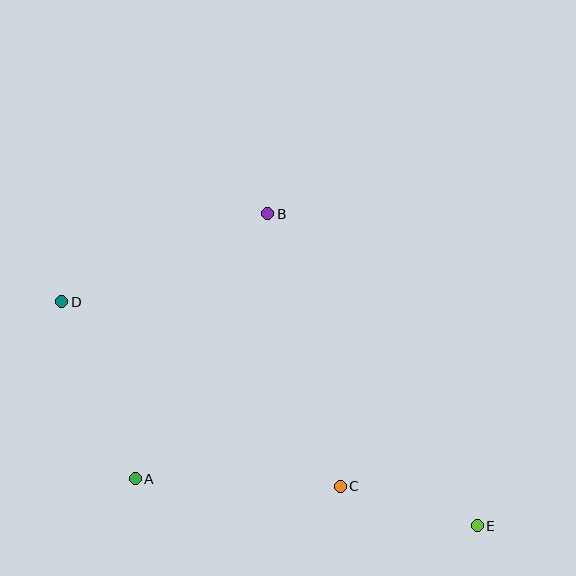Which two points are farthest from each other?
Points D and E are farthest from each other.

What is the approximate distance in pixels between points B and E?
The distance between B and E is approximately 376 pixels.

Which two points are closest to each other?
Points C and E are closest to each other.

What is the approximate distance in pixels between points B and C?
The distance between B and C is approximately 282 pixels.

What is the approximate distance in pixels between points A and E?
The distance between A and E is approximately 345 pixels.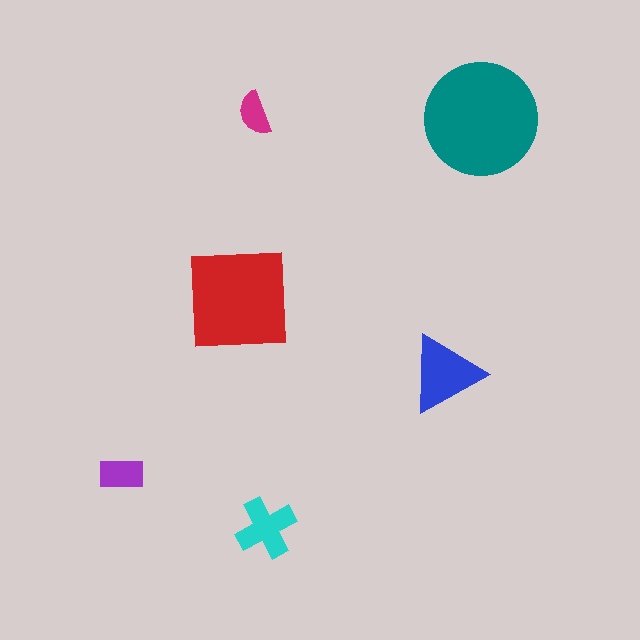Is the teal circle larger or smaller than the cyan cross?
Larger.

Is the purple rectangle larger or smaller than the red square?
Smaller.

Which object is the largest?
The teal circle.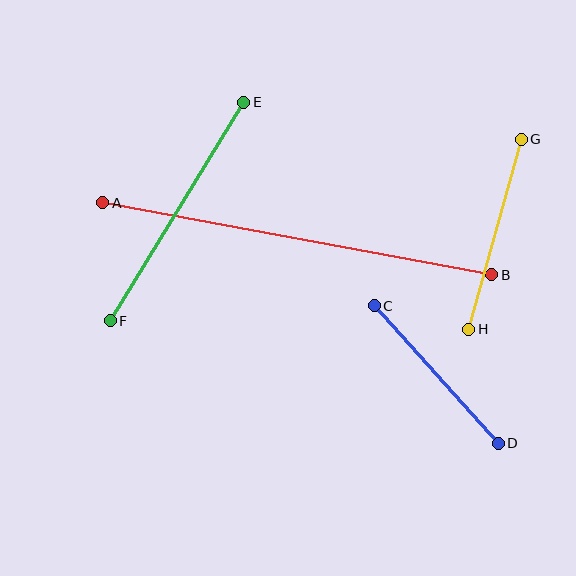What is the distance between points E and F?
The distance is approximately 256 pixels.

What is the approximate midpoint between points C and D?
The midpoint is at approximately (436, 375) pixels.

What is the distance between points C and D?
The distance is approximately 185 pixels.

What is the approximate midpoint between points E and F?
The midpoint is at approximately (177, 212) pixels.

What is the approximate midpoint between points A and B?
The midpoint is at approximately (297, 239) pixels.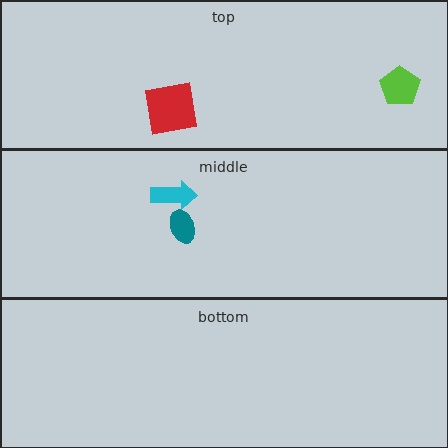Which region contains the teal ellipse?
The middle region.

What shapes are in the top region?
The lime pentagon, the red square.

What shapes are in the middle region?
The teal ellipse, the cyan arrow.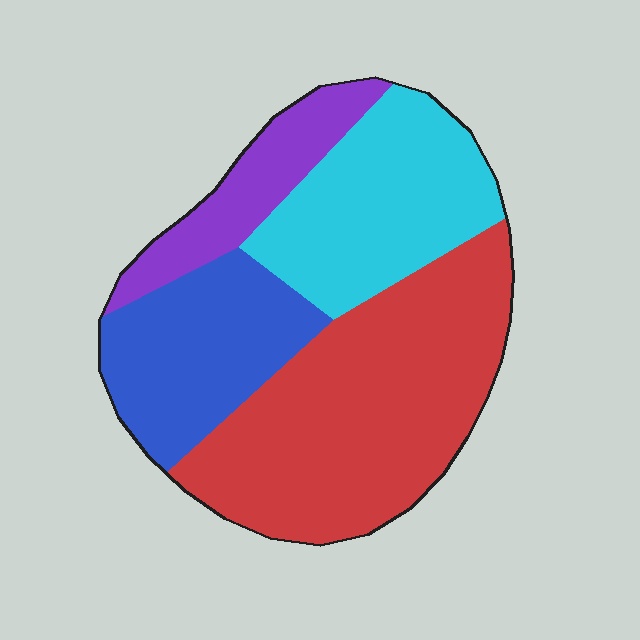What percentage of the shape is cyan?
Cyan covers 24% of the shape.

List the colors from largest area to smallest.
From largest to smallest: red, cyan, blue, purple.